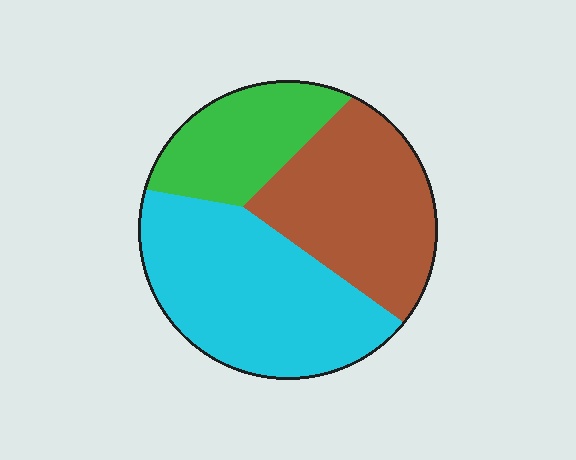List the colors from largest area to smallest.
From largest to smallest: cyan, brown, green.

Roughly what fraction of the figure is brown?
Brown takes up between a third and a half of the figure.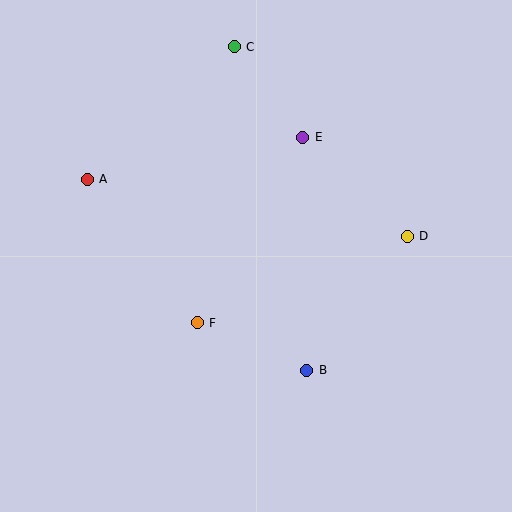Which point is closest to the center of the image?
Point F at (197, 323) is closest to the center.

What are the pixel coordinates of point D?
Point D is at (407, 236).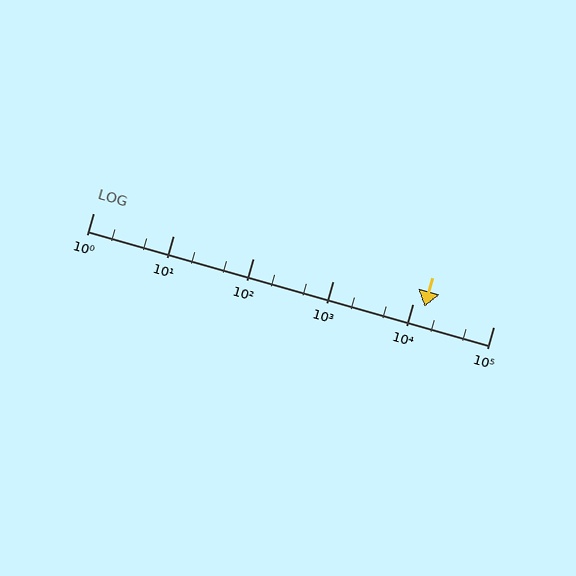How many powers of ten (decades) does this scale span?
The scale spans 5 decades, from 1 to 100000.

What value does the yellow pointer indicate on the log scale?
The pointer indicates approximately 14000.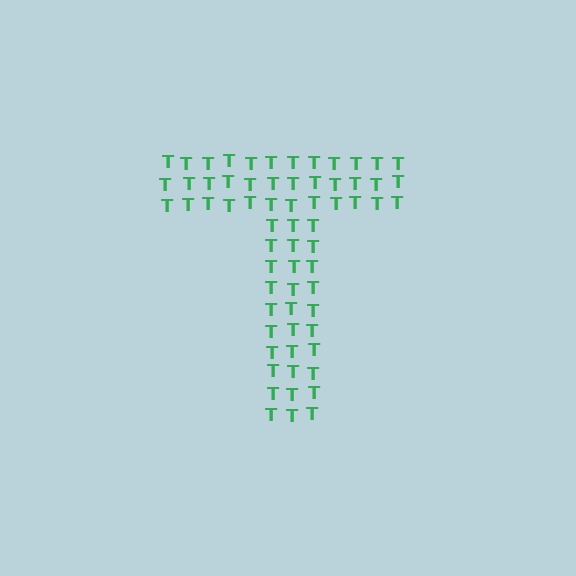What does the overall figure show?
The overall figure shows the letter T.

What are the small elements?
The small elements are letter T's.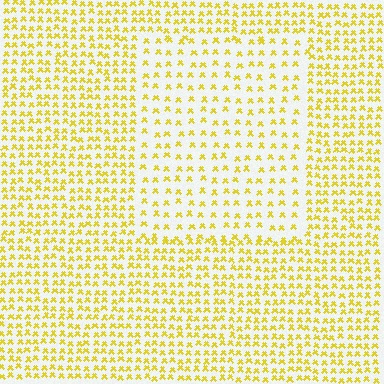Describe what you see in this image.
The image contains small yellow elements arranged at two different densities. A rectangle-shaped region is visible where the elements are less densely packed than the surrounding area.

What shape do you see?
I see a rectangle.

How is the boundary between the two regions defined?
The boundary is defined by a change in element density (approximately 1.9x ratio). All elements are the same color, size, and shape.